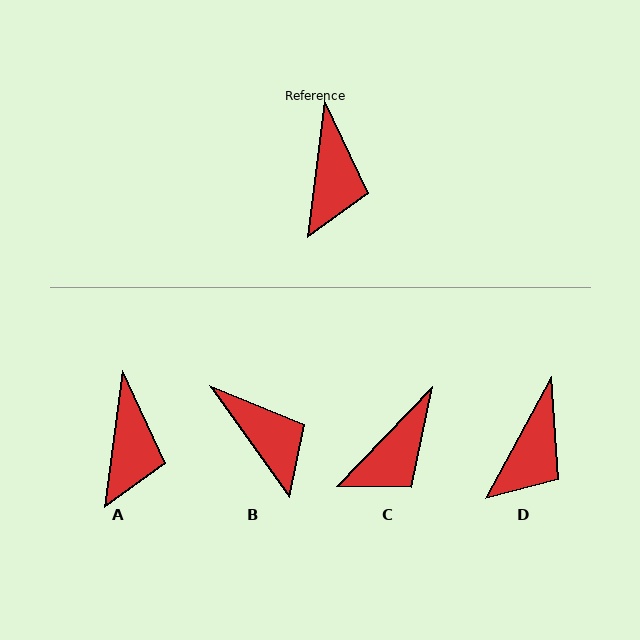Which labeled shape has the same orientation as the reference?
A.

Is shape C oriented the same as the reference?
No, it is off by about 37 degrees.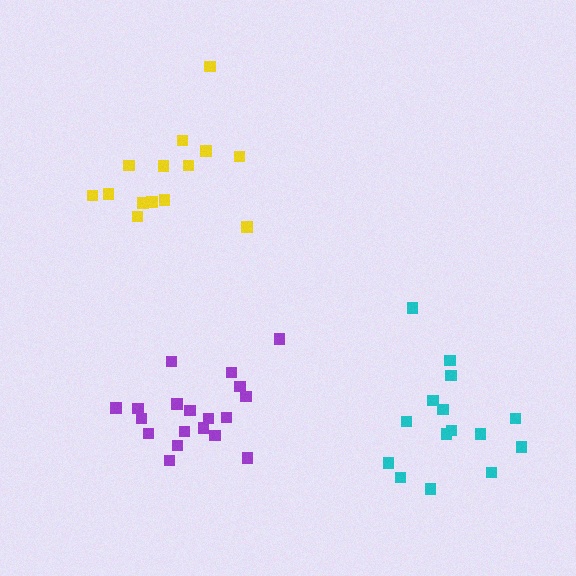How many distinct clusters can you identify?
There are 3 distinct clusters.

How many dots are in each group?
Group 1: 14 dots, Group 2: 19 dots, Group 3: 15 dots (48 total).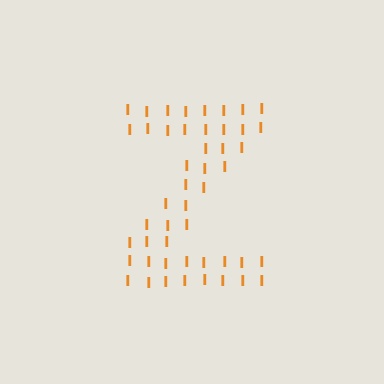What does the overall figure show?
The overall figure shows the letter Z.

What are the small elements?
The small elements are letter I's.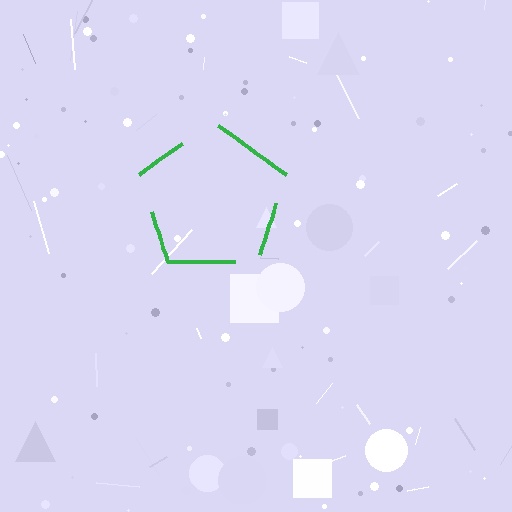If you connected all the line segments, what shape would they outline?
They would outline a pentagon.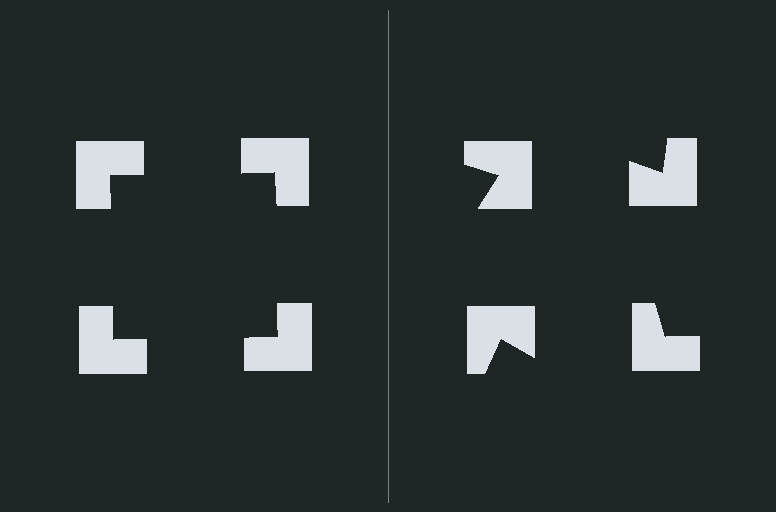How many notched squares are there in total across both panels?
8 — 4 on each side.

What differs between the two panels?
The notched squares are positioned identically on both sides; only the wedge orientations differ. On the left they align to a square; on the right they are misaligned.